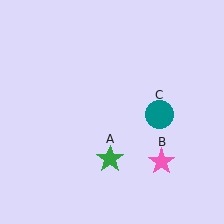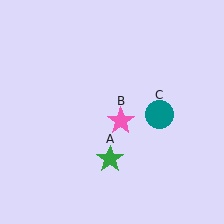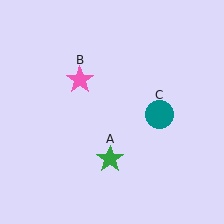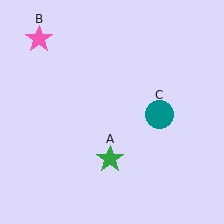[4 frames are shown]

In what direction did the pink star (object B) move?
The pink star (object B) moved up and to the left.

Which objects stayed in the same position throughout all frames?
Green star (object A) and teal circle (object C) remained stationary.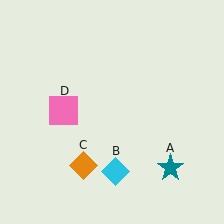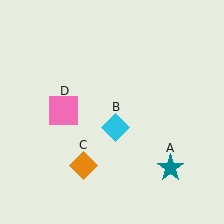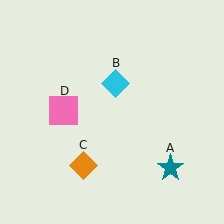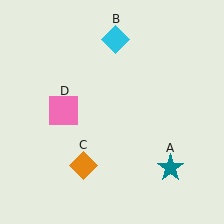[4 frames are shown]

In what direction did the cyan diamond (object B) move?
The cyan diamond (object B) moved up.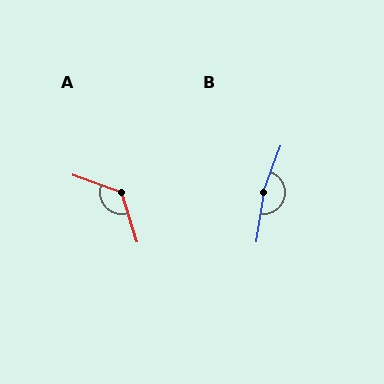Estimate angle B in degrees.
Approximately 168 degrees.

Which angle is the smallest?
A, at approximately 127 degrees.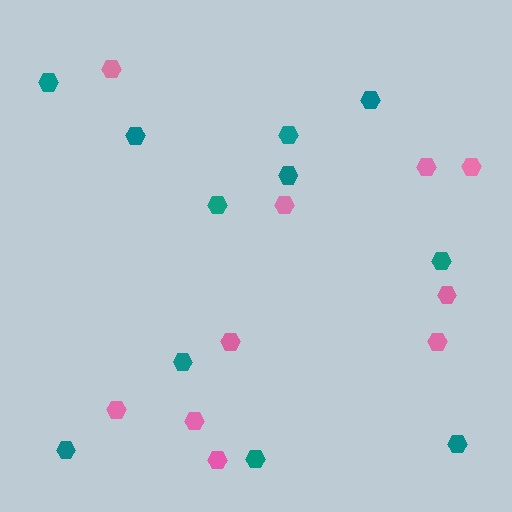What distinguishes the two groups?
There are 2 groups: one group of pink hexagons (10) and one group of teal hexagons (11).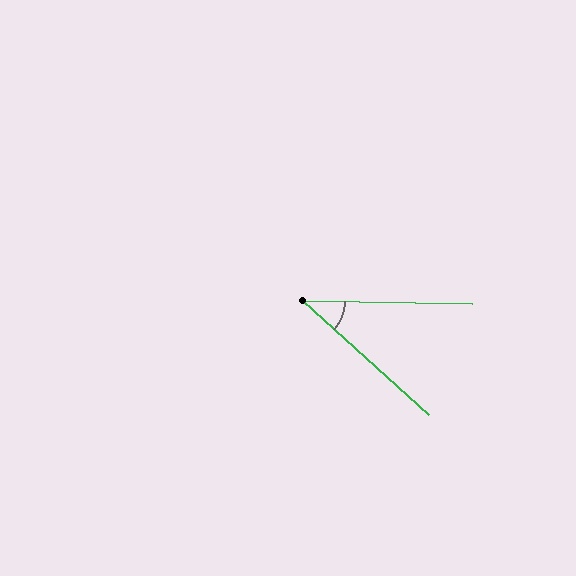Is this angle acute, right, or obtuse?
It is acute.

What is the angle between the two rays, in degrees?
Approximately 41 degrees.